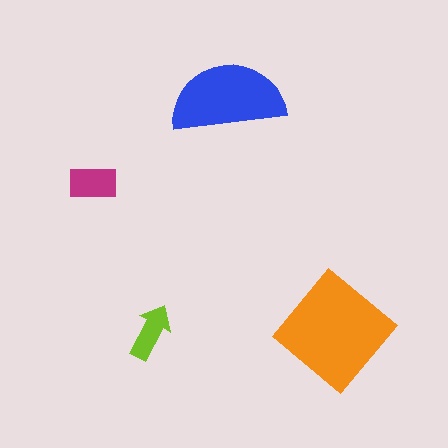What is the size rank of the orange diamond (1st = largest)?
1st.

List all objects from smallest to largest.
The lime arrow, the magenta rectangle, the blue semicircle, the orange diamond.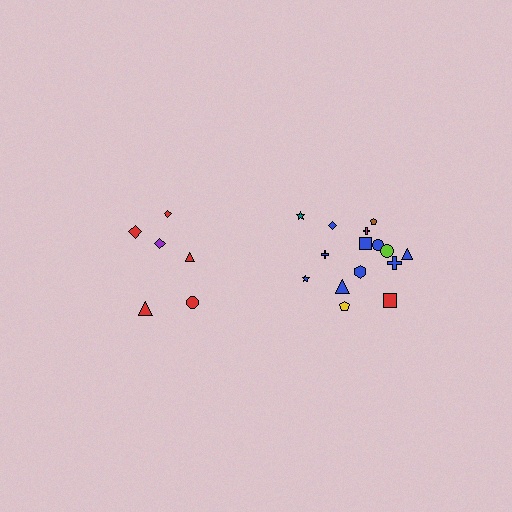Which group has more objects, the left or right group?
The right group.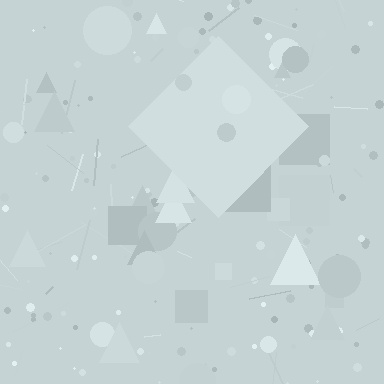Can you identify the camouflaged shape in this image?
The camouflaged shape is a diamond.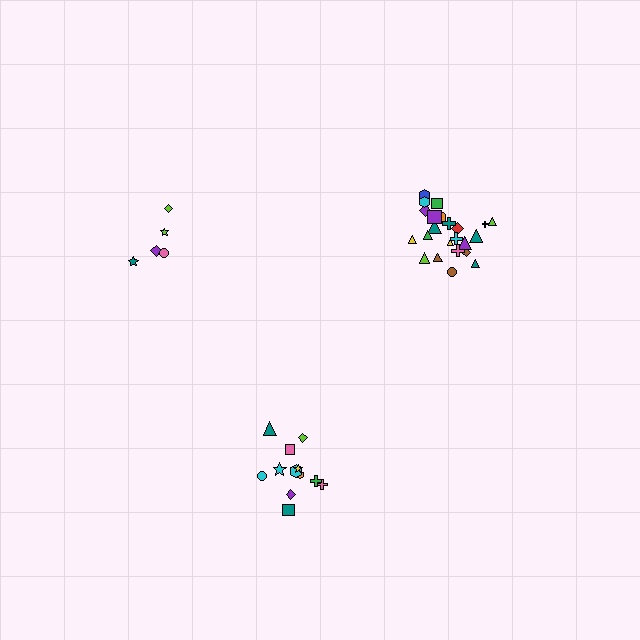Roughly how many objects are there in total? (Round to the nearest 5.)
Roughly 40 objects in total.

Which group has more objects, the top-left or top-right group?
The top-right group.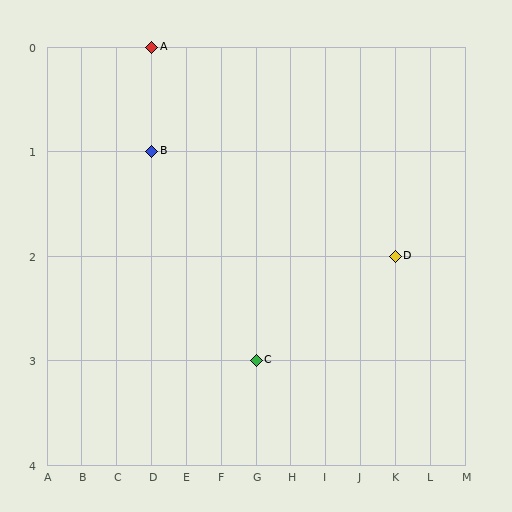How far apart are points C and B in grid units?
Points C and B are 3 columns and 2 rows apart (about 3.6 grid units diagonally).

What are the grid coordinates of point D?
Point D is at grid coordinates (K, 2).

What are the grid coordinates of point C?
Point C is at grid coordinates (G, 3).